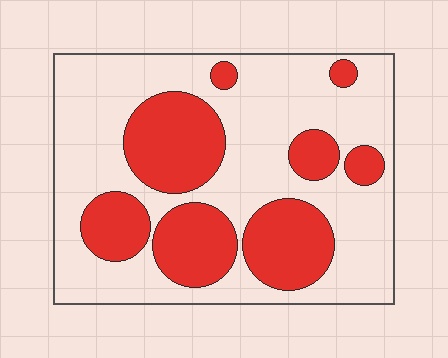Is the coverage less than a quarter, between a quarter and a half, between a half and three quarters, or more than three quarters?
Between a quarter and a half.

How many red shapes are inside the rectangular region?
8.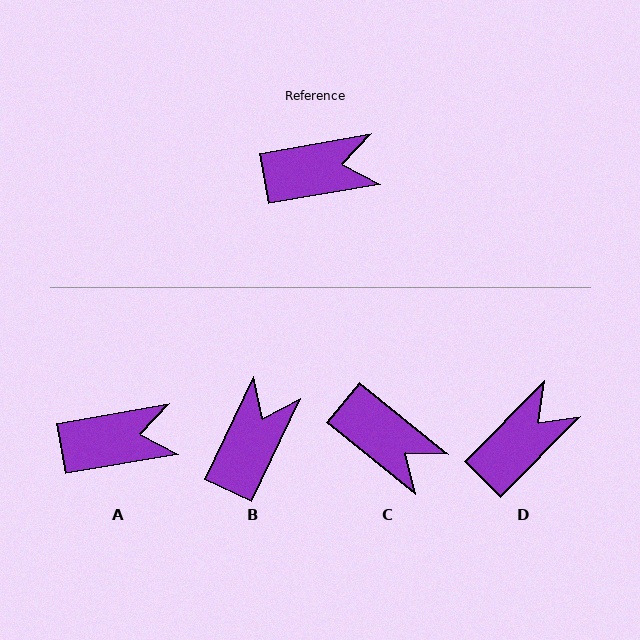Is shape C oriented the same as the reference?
No, it is off by about 49 degrees.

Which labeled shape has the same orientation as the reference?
A.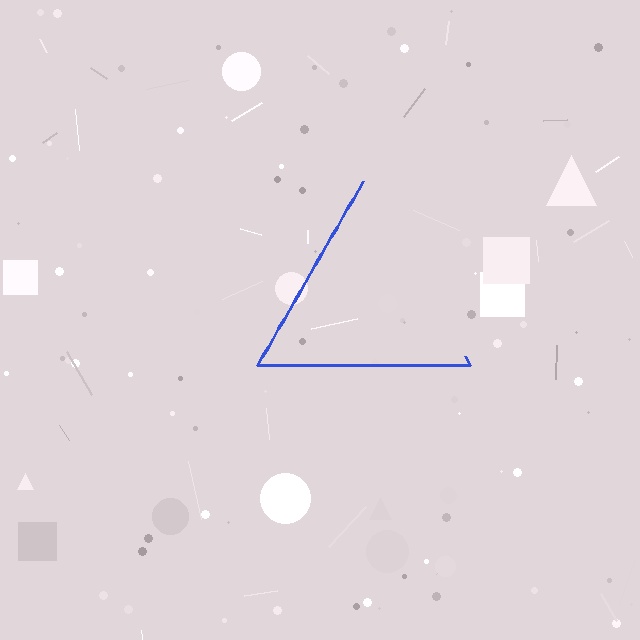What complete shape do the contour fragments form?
The contour fragments form a triangle.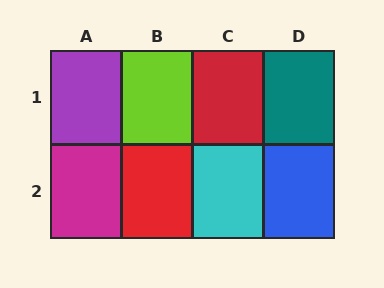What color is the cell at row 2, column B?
Red.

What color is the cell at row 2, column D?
Blue.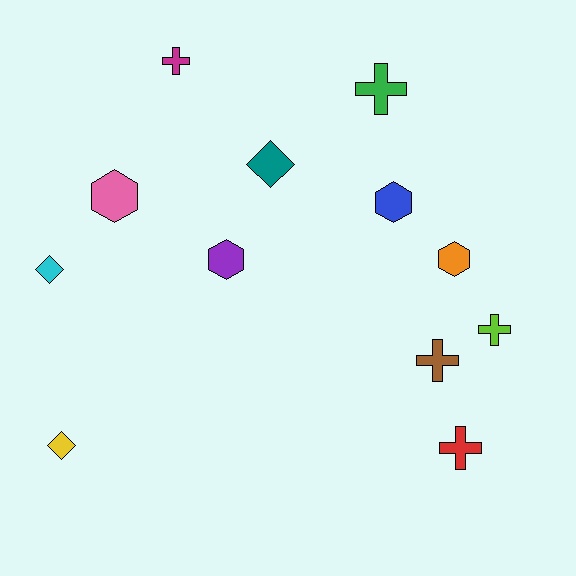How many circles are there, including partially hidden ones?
There are no circles.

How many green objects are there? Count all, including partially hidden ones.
There is 1 green object.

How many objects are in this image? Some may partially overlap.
There are 12 objects.